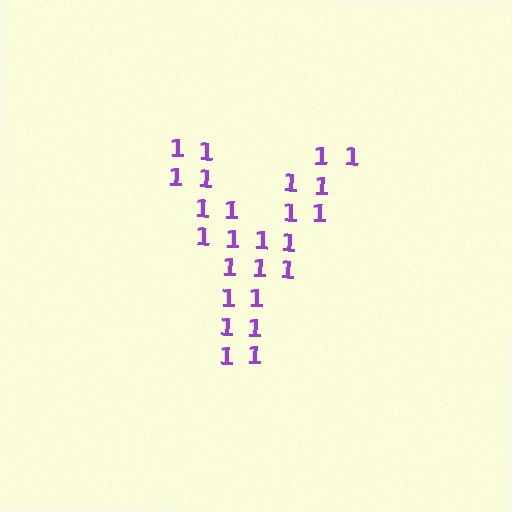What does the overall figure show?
The overall figure shows the letter Y.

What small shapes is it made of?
It is made of small digit 1's.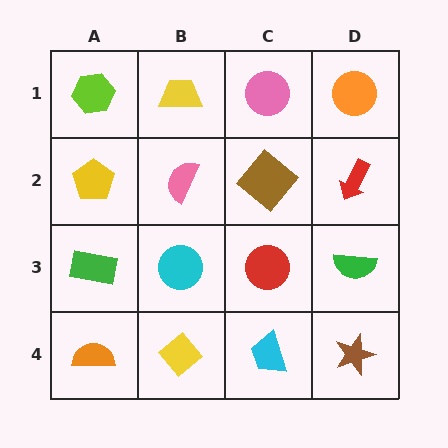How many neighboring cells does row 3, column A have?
3.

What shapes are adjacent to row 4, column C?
A red circle (row 3, column C), a yellow diamond (row 4, column B), a brown star (row 4, column D).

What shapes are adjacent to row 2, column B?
A yellow trapezoid (row 1, column B), a cyan circle (row 3, column B), a yellow pentagon (row 2, column A), a brown diamond (row 2, column C).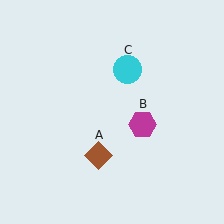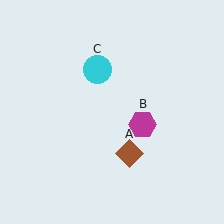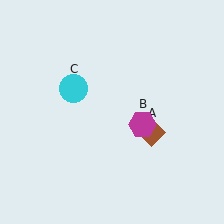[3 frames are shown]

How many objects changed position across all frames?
2 objects changed position: brown diamond (object A), cyan circle (object C).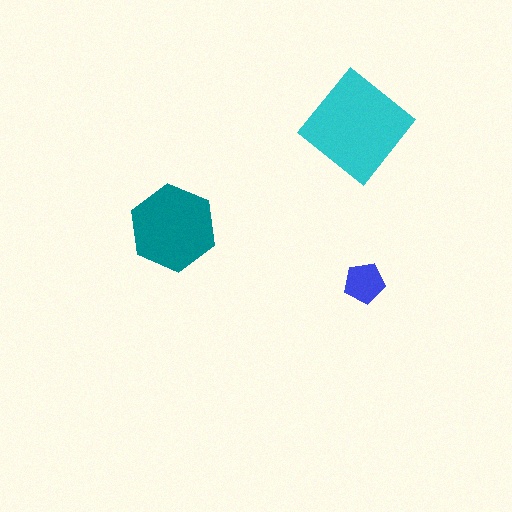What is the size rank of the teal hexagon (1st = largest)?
2nd.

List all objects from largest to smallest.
The cyan diamond, the teal hexagon, the blue pentagon.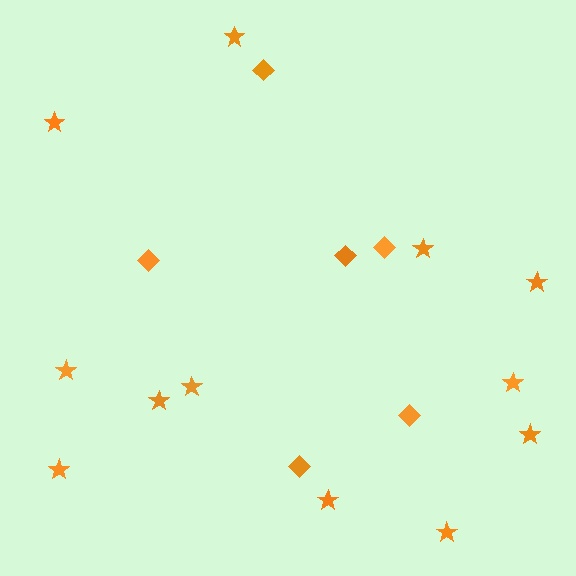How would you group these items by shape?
There are 2 groups: one group of diamonds (6) and one group of stars (12).